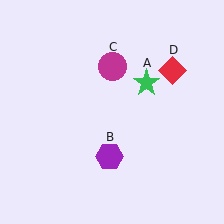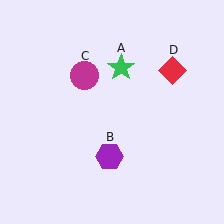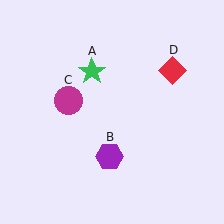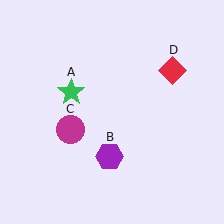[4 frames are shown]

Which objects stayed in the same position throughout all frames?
Purple hexagon (object B) and red diamond (object D) remained stationary.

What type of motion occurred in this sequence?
The green star (object A), magenta circle (object C) rotated counterclockwise around the center of the scene.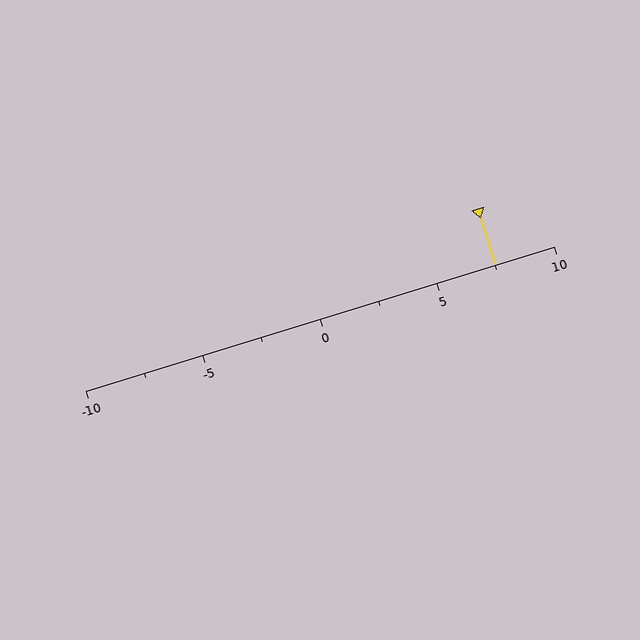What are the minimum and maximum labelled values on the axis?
The axis runs from -10 to 10.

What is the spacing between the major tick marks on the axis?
The major ticks are spaced 5 apart.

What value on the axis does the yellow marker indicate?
The marker indicates approximately 7.5.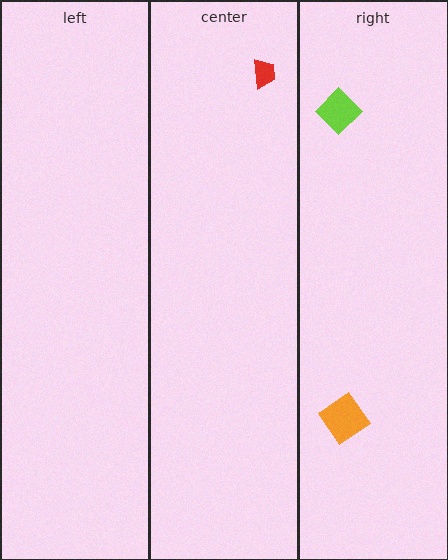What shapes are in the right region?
The orange diamond, the lime diamond.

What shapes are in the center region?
The red trapezoid.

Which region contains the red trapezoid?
The center region.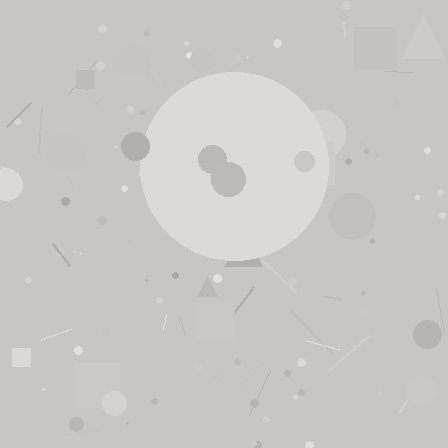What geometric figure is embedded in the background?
A circle is embedded in the background.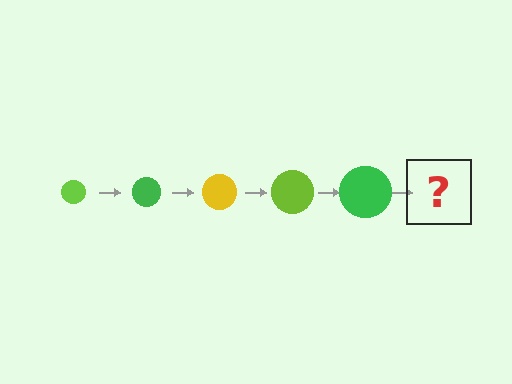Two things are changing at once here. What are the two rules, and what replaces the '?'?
The two rules are that the circle grows larger each step and the color cycles through lime, green, and yellow. The '?' should be a yellow circle, larger than the previous one.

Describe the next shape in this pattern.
It should be a yellow circle, larger than the previous one.